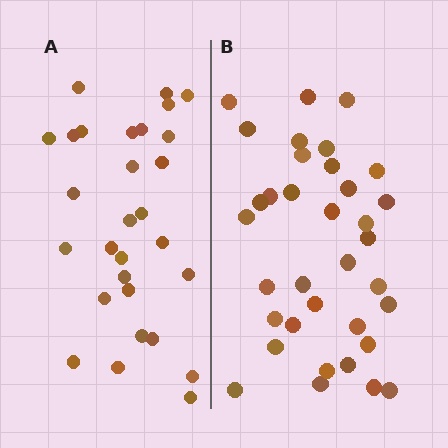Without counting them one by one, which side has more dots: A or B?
Region B (the right region) has more dots.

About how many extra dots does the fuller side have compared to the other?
Region B has about 6 more dots than region A.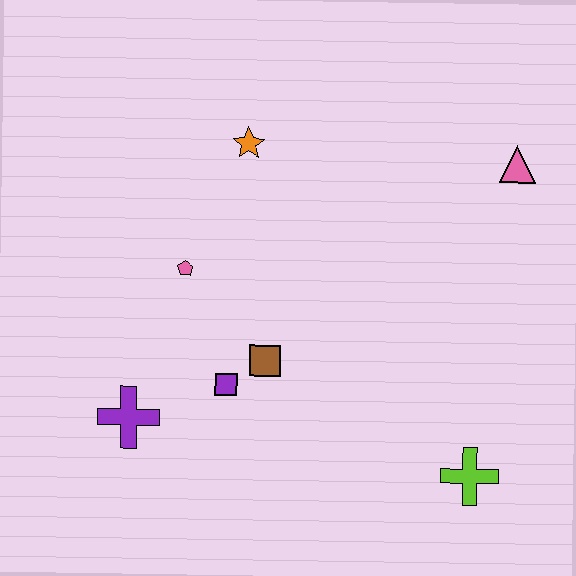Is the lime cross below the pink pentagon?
Yes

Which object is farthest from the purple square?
The pink triangle is farthest from the purple square.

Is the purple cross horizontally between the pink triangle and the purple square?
No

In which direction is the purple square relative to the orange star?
The purple square is below the orange star.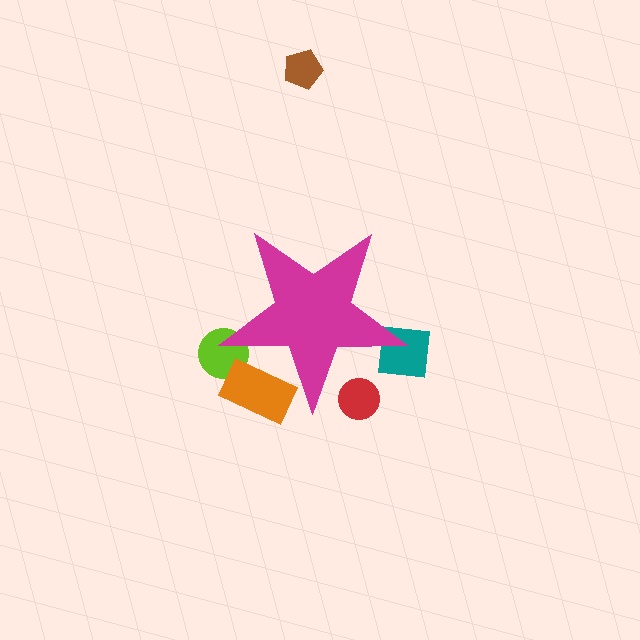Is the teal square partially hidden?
Yes, the teal square is partially hidden behind the magenta star.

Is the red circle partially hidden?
Yes, the red circle is partially hidden behind the magenta star.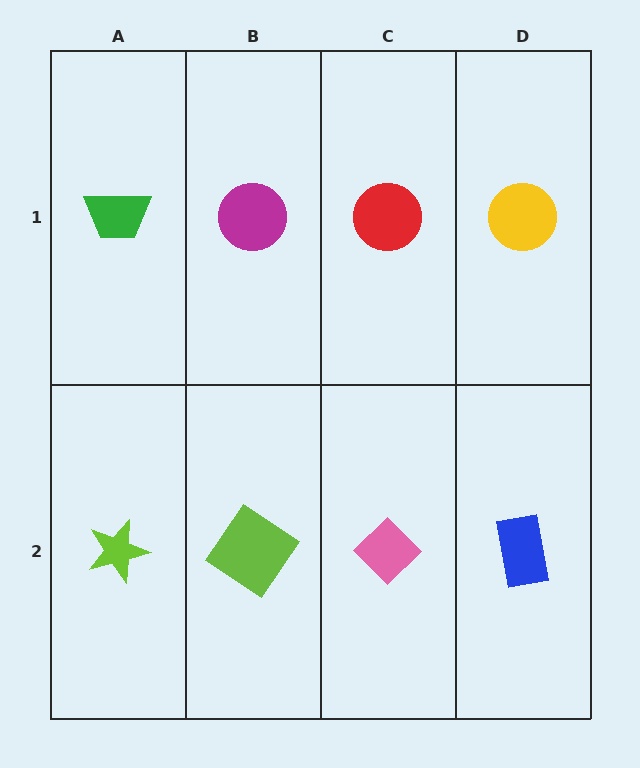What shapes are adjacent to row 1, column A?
A lime star (row 2, column A), a magenta circle (row 1, column B).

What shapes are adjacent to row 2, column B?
A magenta circle (row 1, column B), a lime star (row 2, column A), a pink diamond (row 2, column C).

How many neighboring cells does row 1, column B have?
3.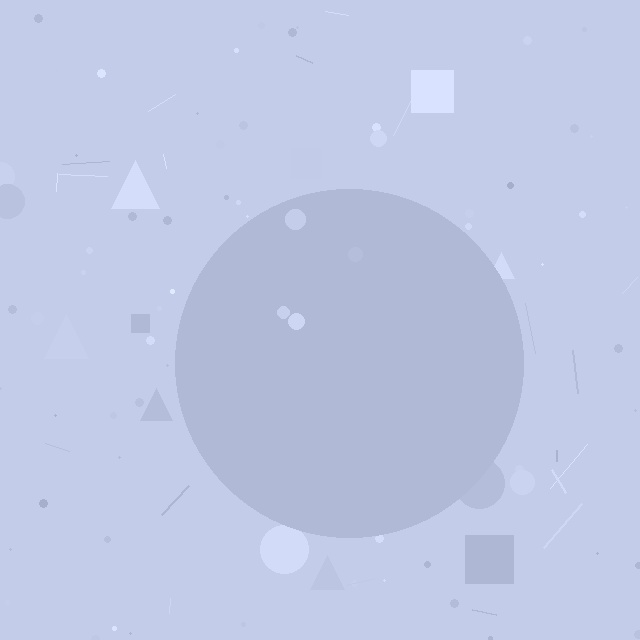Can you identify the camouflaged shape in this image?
The camouflaged shape is a circle.